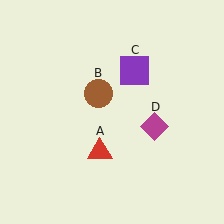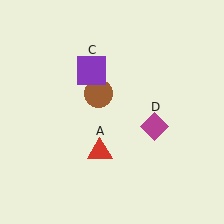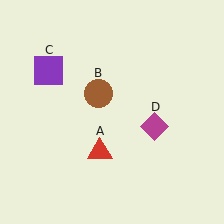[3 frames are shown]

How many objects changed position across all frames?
1 object changed position: purple square (object C).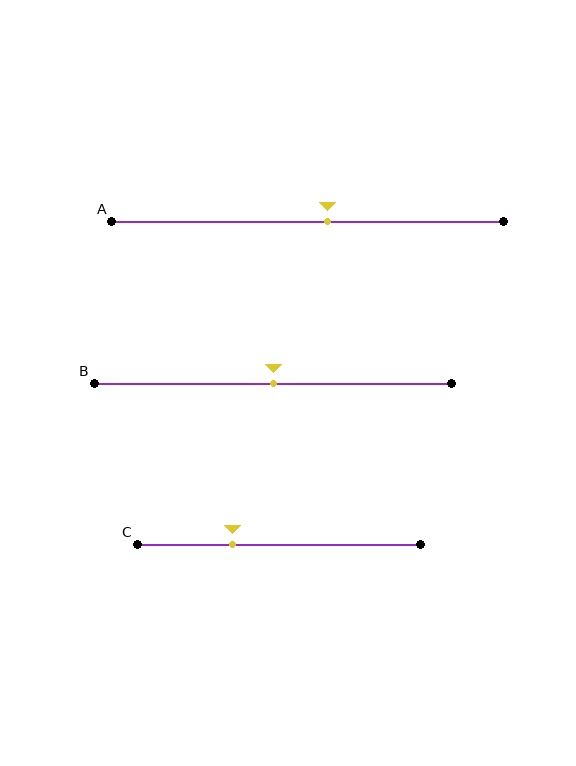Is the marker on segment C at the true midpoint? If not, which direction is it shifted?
No, the marker on segment C is shifted to the left by about 16% of the segment length.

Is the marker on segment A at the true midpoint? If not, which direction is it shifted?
No, the marker on segment A is shifted to the right by about 5% of the segment length.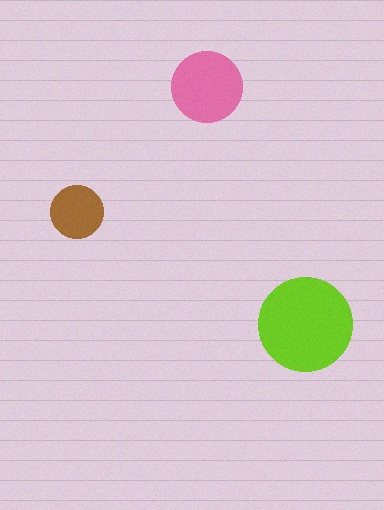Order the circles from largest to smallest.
the lime one, the pink one, the brown one.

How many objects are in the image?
There are 3 objects in the image.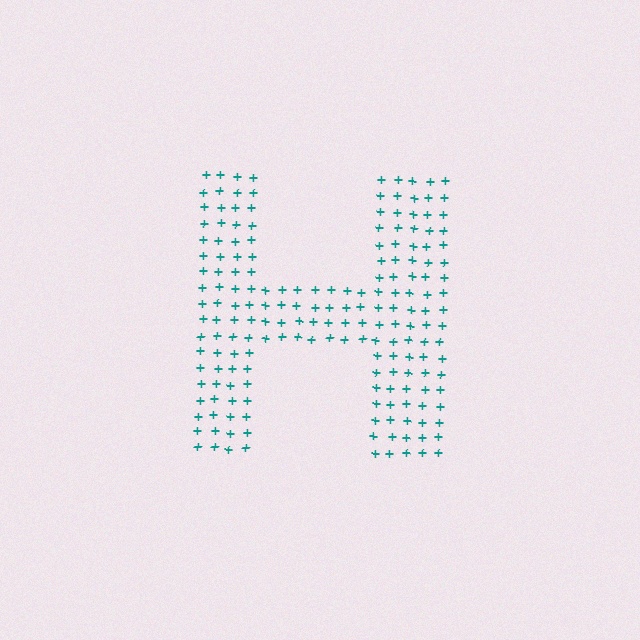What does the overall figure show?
The overall figure shows the letter H.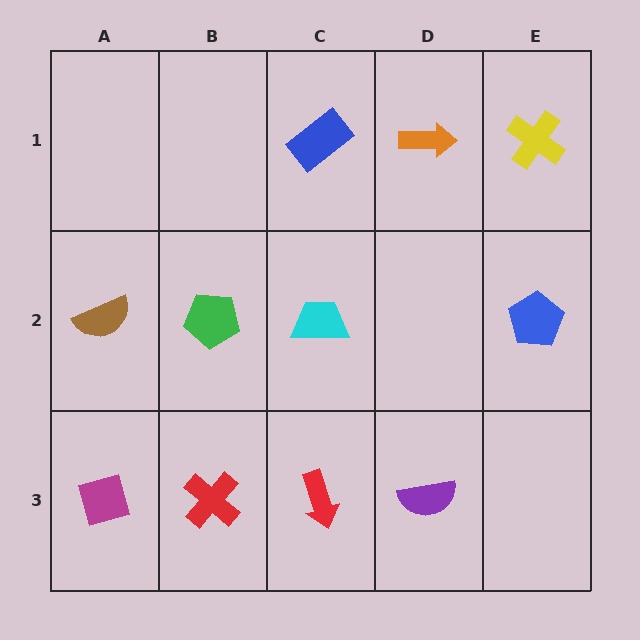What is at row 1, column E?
A yellow cross.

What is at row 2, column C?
A cyan trapezoid.